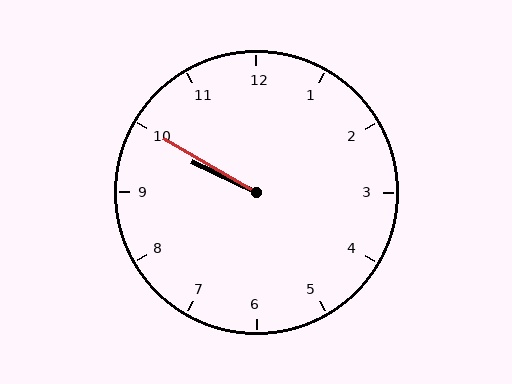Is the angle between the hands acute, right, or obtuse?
It is acute.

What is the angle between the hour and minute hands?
Approximately 5 degrees.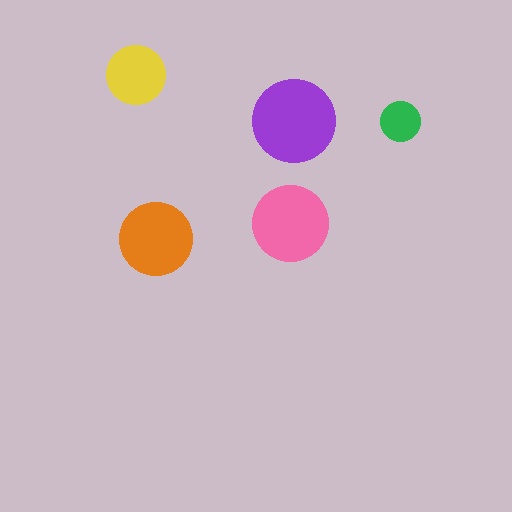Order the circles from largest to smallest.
the purple one, the pink one, the orange one, the yellow one, the green one.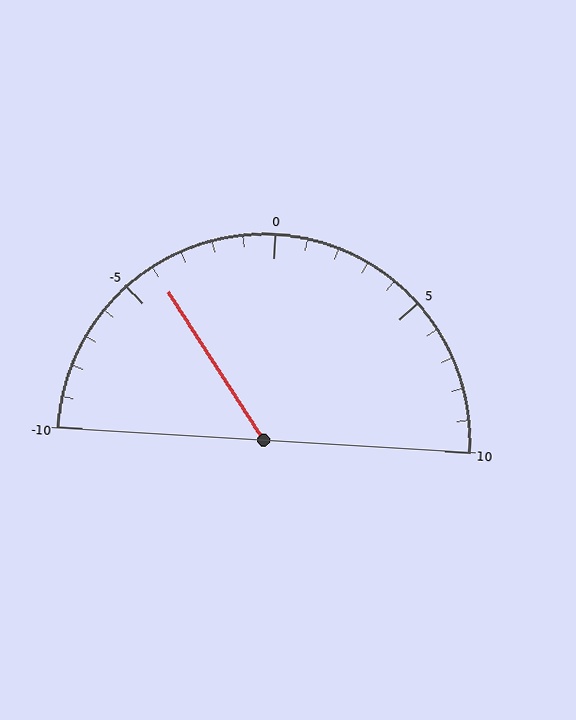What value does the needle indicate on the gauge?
The needle indicates approximately -4.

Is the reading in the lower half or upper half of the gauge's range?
The reading is in the lower half of the range (-10 to 10).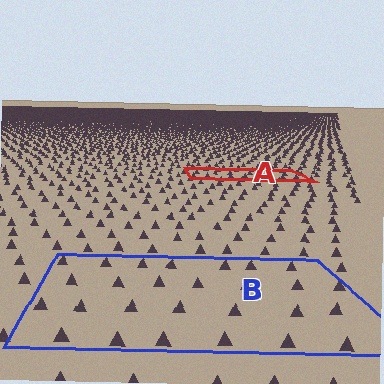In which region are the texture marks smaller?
The texture marks are smaller in region A, because it is farther away.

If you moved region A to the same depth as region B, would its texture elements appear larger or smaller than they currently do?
They would appear larger. At a closer depth, the same texture elements are projected at a bigger on-screen size.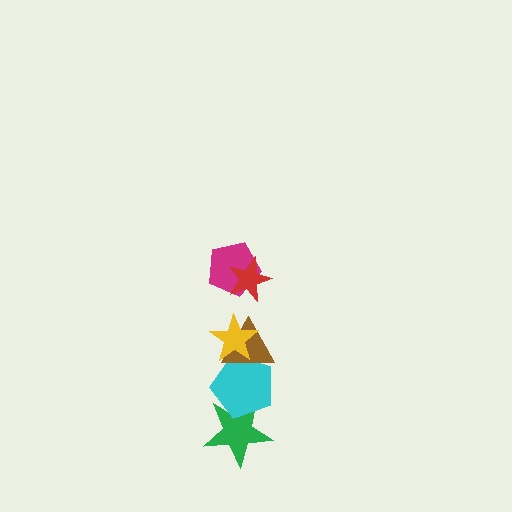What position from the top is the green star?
The green star is 6th from the top.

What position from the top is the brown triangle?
The brown triangle is 4th from the top.